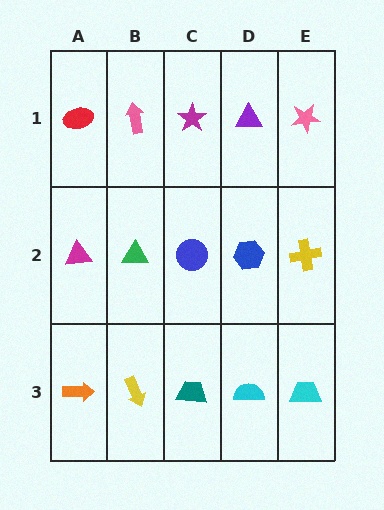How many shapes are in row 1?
5 shapes.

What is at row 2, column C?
A blue circle.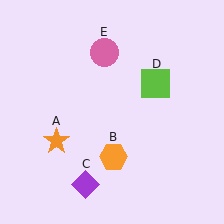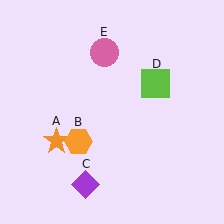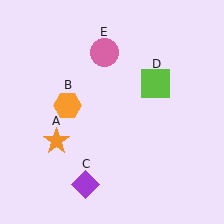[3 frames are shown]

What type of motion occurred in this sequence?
The orange hexagon (object B) rotated clockwise around the center of the scene.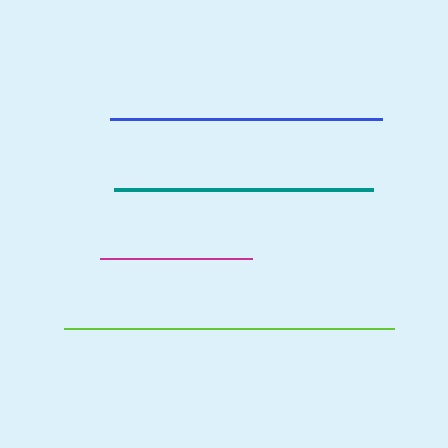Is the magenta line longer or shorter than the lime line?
The lime line is longer than the magenta line.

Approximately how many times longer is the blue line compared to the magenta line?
The blue line is approximately 1.8 times the length of the magenta line.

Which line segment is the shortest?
The magenta line is the shortest at approximately 151 pixels.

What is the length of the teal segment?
The teal segment is approximately 259 pixels long.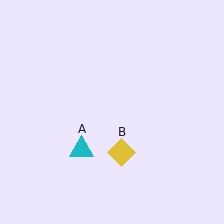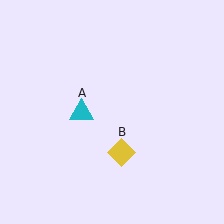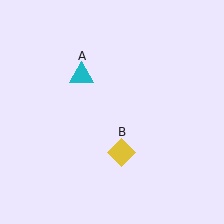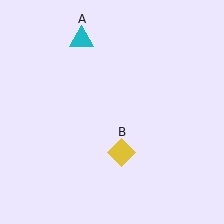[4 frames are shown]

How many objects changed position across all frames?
1 object changed position: cyan triangle (object A).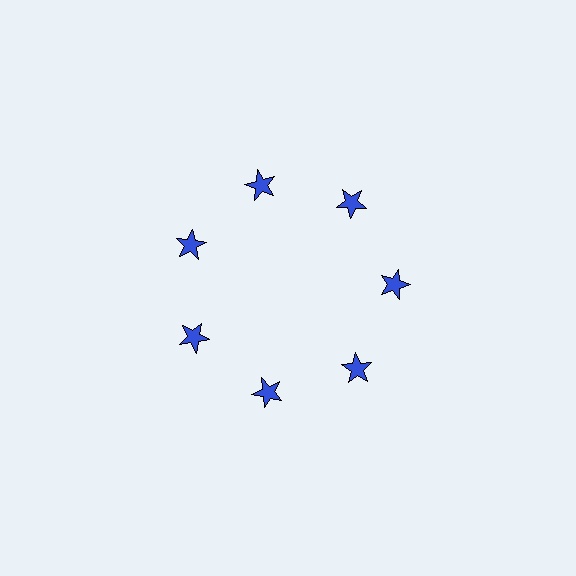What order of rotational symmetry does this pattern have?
This pattern has 7-fold rotational symmetry.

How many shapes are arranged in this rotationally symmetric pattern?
There are 7 shapes, arranged in 7 groups of 1.